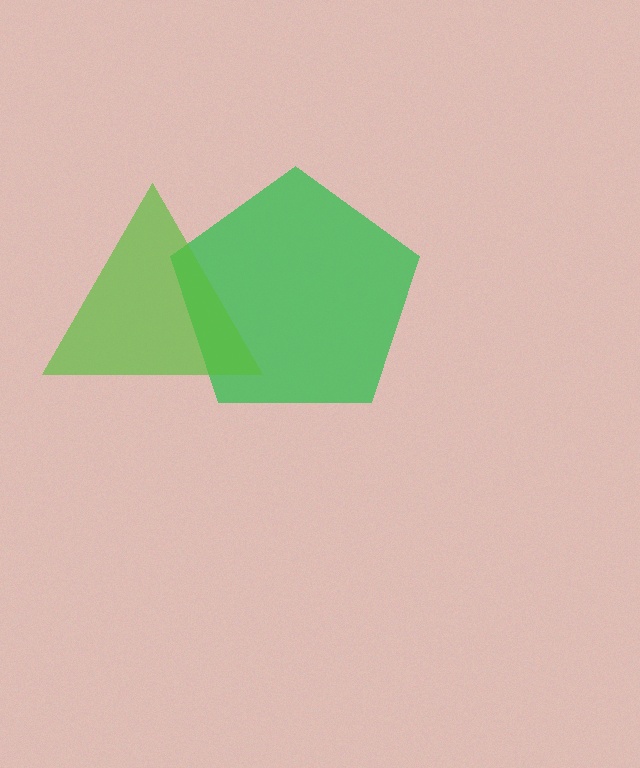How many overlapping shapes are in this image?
There are 2 overlapping shapes in the image.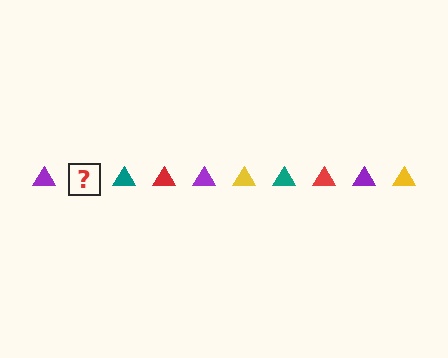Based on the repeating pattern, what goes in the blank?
The blank should be a yellow triangle.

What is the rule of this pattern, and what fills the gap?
The rule is that the pattern cycles through purple, yellow, teal, red triangles. The gap should be filled with a yellow triangle.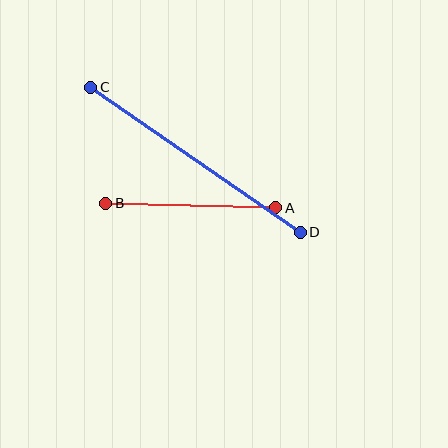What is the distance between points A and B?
The distance is approximately 170 pixels.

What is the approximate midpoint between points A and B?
The midpoint is at approximately (191, 205) pixels.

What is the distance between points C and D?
The distance is approximately 255 pixels.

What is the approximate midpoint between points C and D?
The midpoint is at approximately (195, 160) pixels.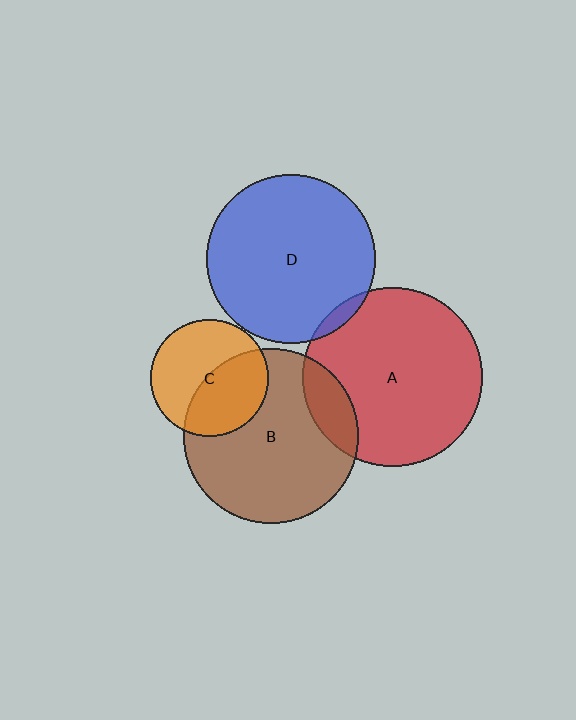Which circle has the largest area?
Circle A (red).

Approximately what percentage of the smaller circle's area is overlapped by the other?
Approximately 45%.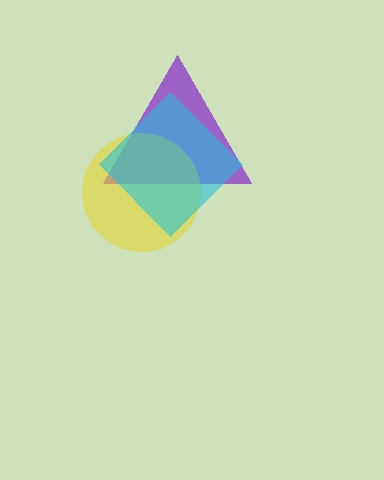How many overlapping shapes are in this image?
There are 3 overlapping shapes in the image.